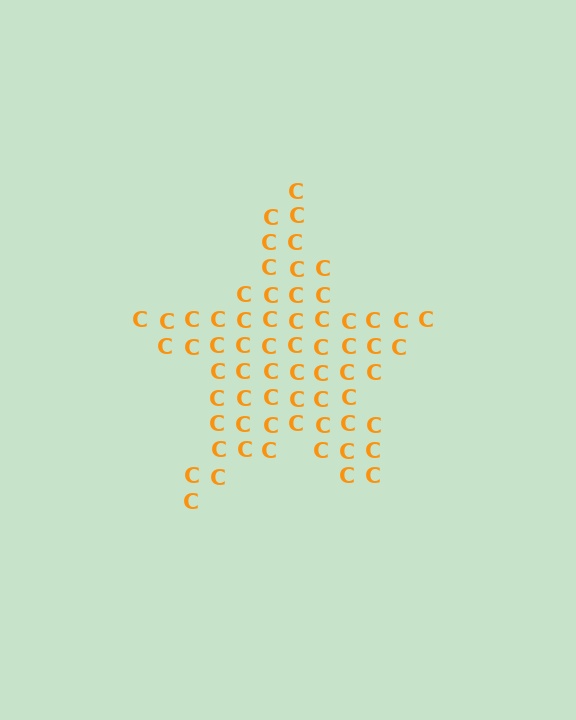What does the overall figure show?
The overall figure shows a star.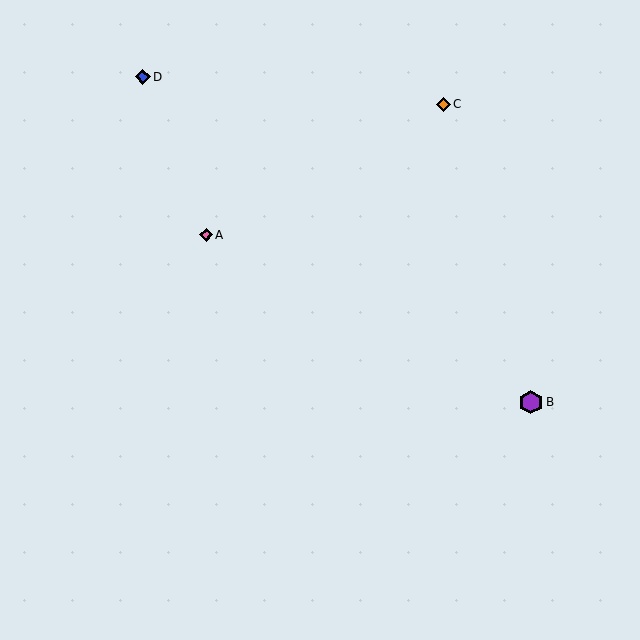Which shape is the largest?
The purple hexagon (labeled B) is the largest.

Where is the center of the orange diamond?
The center of the orange diamond is at (443, 104).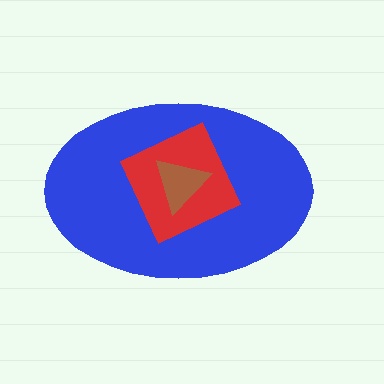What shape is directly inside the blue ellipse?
The red diamond.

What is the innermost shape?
The brown triangle.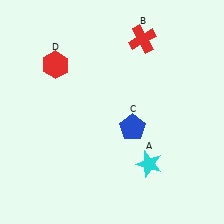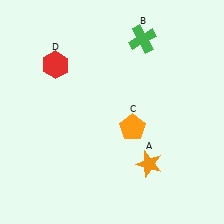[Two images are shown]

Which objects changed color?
A changed from cyan to orange. B changed from red to green. C changed from blue to orange.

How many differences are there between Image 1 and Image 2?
There are 3 differences between the two images.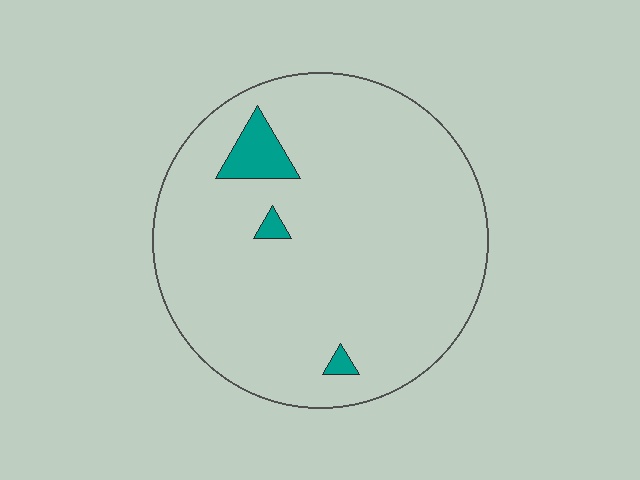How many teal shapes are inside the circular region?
3.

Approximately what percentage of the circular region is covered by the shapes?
Approximately 5%.